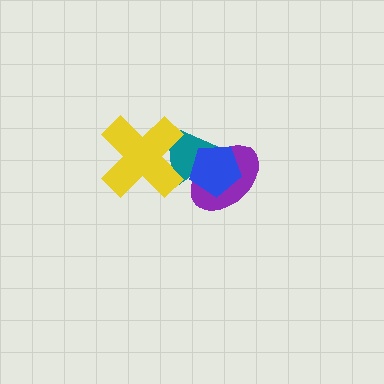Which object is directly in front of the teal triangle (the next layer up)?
The purple ellipse is directly in front of the teal triangle.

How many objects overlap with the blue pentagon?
2 objects overlap with the blue pentagon.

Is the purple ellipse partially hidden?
Yes, it is partially covered by another shape.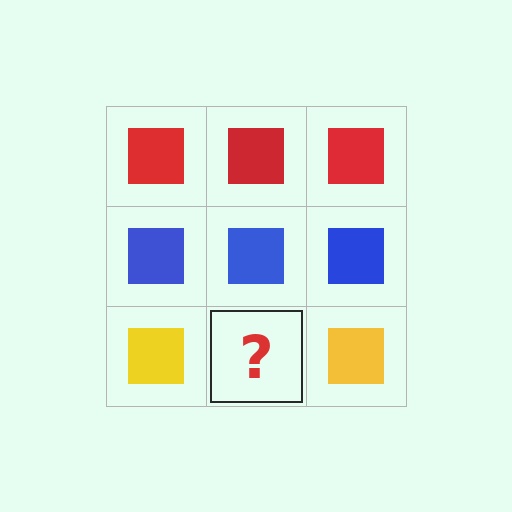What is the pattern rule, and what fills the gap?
The rule is that each row has a consistent color. The gap should be filled with a yellow square.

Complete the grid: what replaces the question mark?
The question mark should be replaced with a yellow square.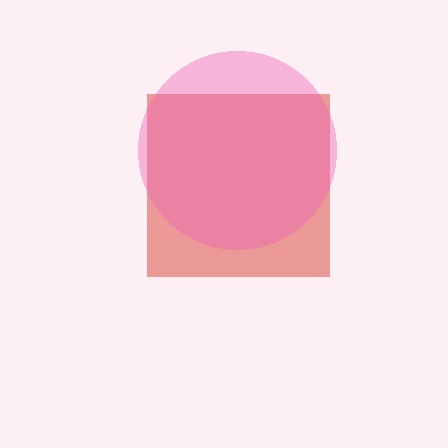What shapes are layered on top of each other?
The layered shapes are: a red square, a pink circle.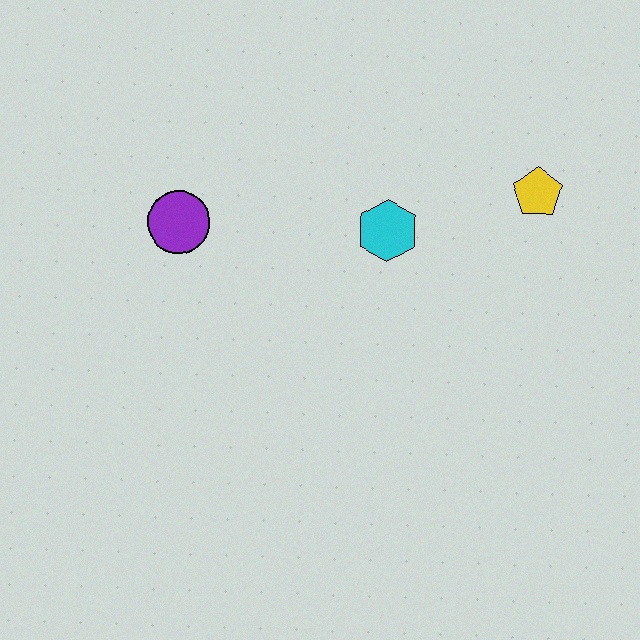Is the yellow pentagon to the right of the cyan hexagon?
Yes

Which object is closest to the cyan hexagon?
The yellow pentagon is closest to the cyan hexagon.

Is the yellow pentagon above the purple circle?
Yes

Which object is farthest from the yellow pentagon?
The purple circle is farthest from the yellow pentagon.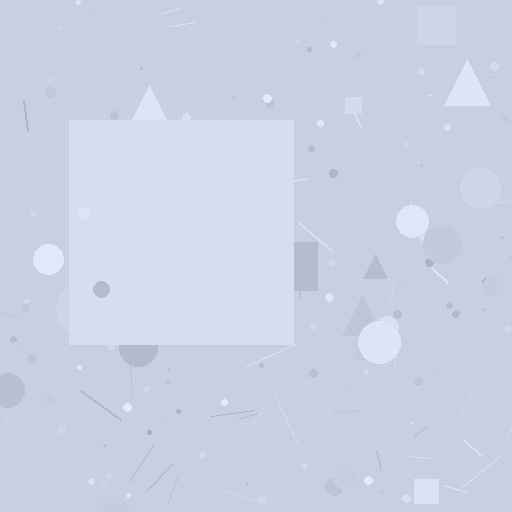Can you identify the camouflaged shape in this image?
The camouflaged shape is a square.